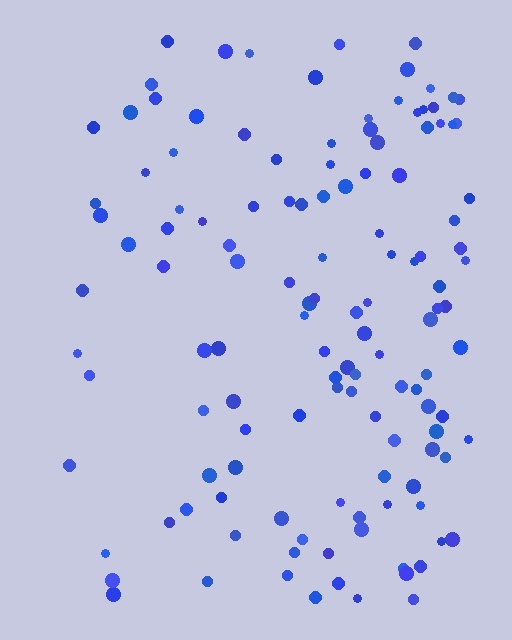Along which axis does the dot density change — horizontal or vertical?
Horizontal.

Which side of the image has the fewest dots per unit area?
The left.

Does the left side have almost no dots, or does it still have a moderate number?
Still a moderate number, just noticeably fewer than the right.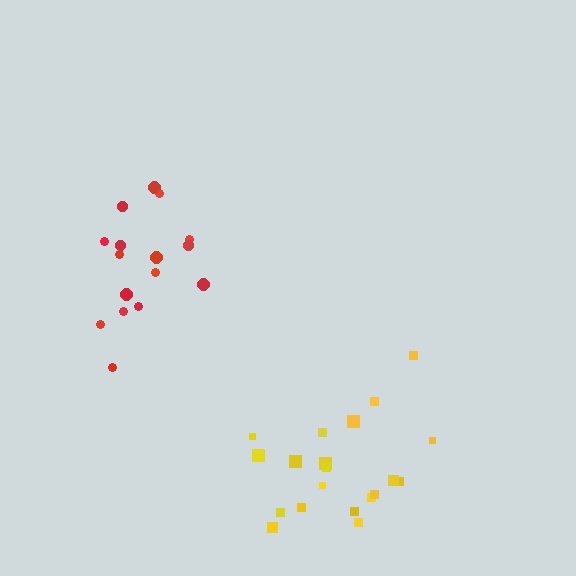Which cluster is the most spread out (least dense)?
Red.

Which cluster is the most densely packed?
Yellow.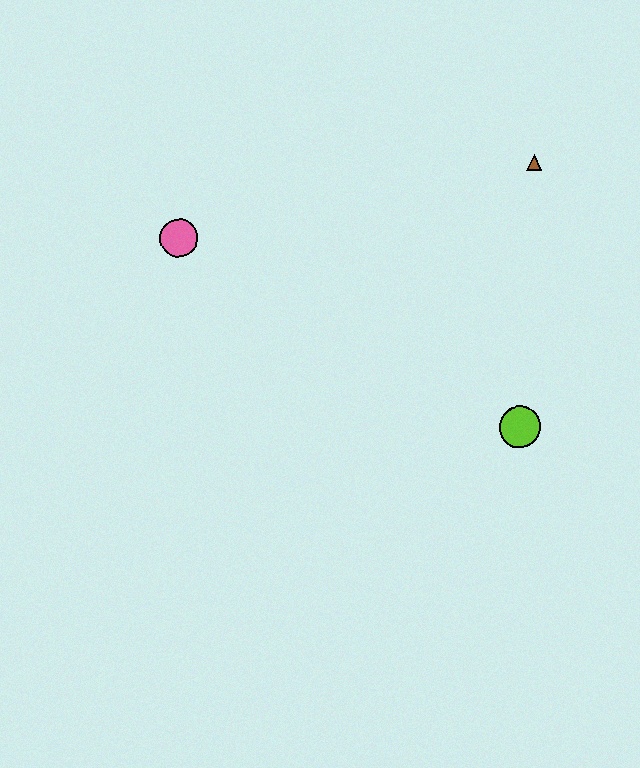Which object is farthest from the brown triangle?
The pink circle is farthest from the brown triangle.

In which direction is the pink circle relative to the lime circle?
The pink circle is to the left of the lime circle.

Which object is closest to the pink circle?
The brown triangle is closest to the pink circle.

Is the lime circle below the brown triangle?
Yes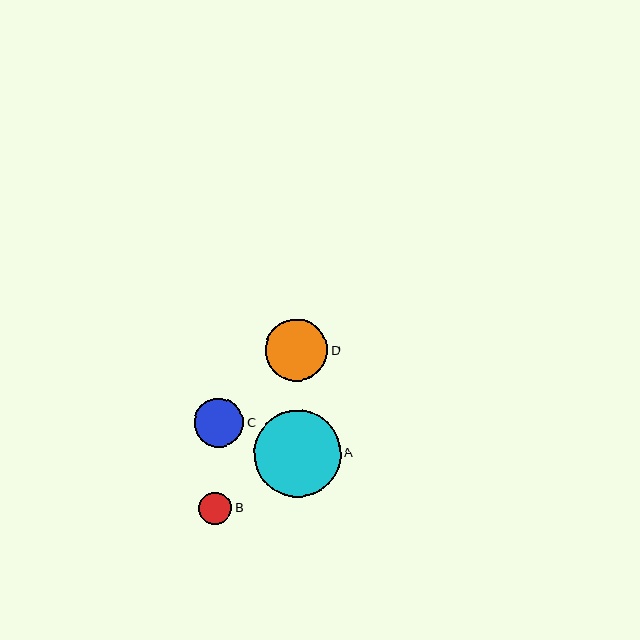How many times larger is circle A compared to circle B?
Circle A is approximately 2.7 times the size of circle B.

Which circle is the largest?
Circle A is the largest with a size of approximately 87 pixels.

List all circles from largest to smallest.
From largest to smallest: A, D, C, B.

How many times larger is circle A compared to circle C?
Circle A is approximately 1.8 times the size of circle C.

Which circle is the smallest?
Circle B is the smallest with a size of approximately 33 pixels.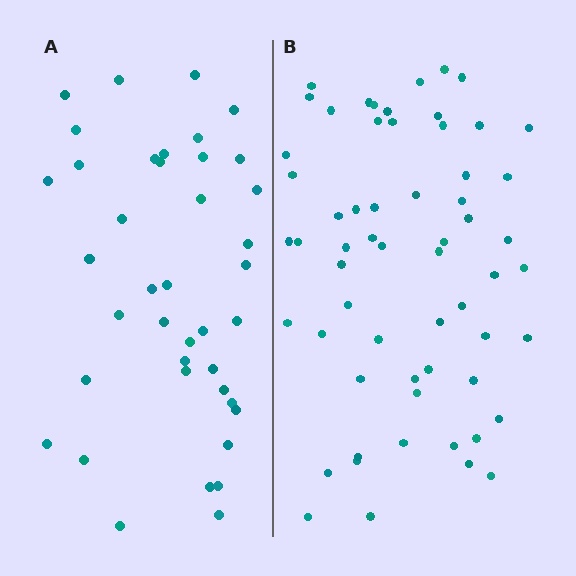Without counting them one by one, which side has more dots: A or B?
Region B (the right region) has more dots.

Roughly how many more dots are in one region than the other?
Region B has approximately 20 more dots than region A.